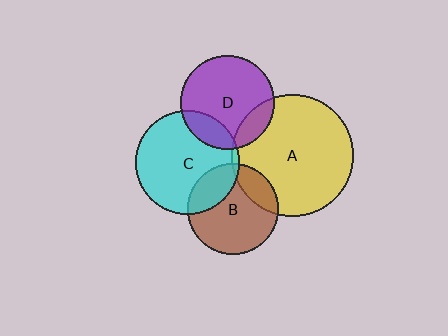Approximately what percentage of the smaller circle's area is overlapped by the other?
Approximately 15%.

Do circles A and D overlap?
Yes.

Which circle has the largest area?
Circle A (yellow).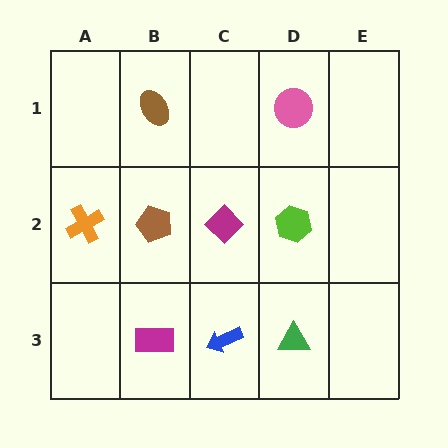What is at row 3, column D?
A green triangle.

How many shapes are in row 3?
3 shapes.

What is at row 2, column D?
A lime hexagon.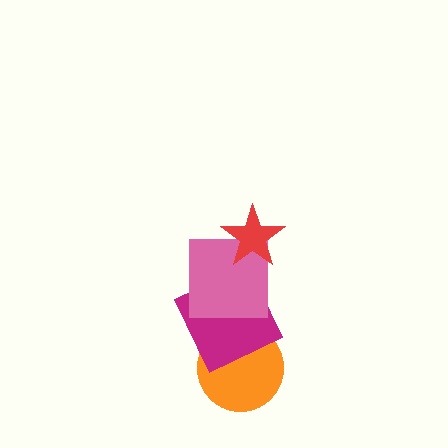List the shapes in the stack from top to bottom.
From top to bottom: the red star, the pink square, the magenta square, the orange circle.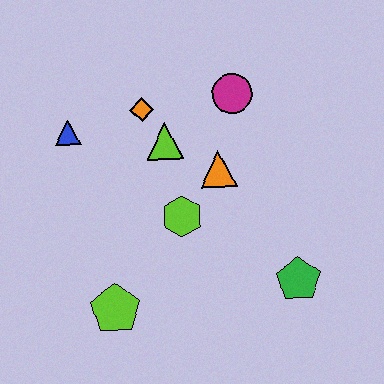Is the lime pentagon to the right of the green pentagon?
No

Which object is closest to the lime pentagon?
The lime hexagon is closest to the lime pentagon.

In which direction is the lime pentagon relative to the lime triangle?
The lime pentagon is below the lime triangle.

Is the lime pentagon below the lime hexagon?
Yes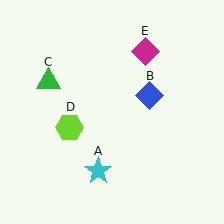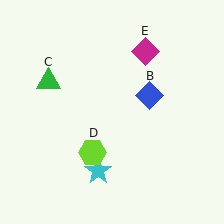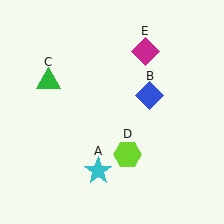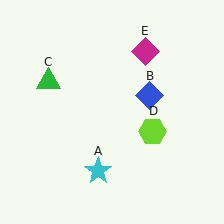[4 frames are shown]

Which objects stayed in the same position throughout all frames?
Cyan star (object A) and blue diamond (object B) and green triangle (object C) and magenta diamond (object E) remained stationary.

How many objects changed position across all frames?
1 object changed position: lime hexagon (object D).